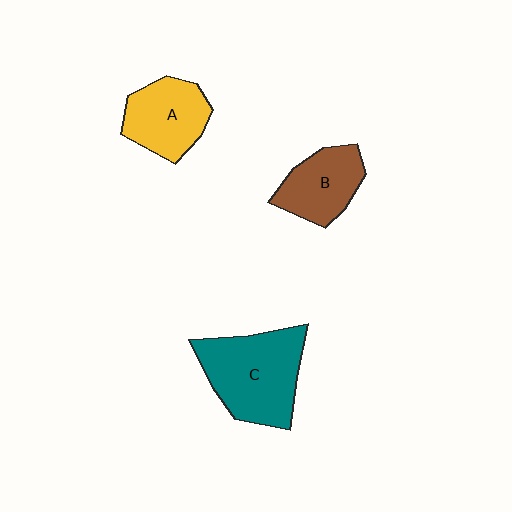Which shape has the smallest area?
Shape B (brown).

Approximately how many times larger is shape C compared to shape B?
Approximately 1.6 times.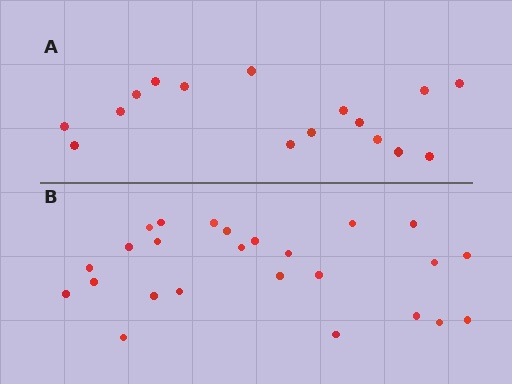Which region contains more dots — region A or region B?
Region B (the bottom region) has more dots.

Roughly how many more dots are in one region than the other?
Region B has roughly 8 or so more dots than region A.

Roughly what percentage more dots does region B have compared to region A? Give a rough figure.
About 55% more.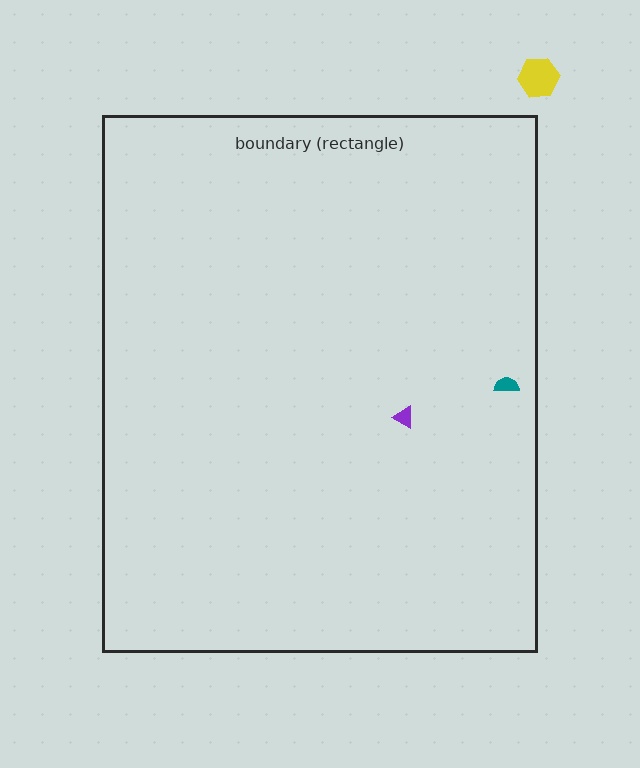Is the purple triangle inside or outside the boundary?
Inside.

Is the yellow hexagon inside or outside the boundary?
Outside.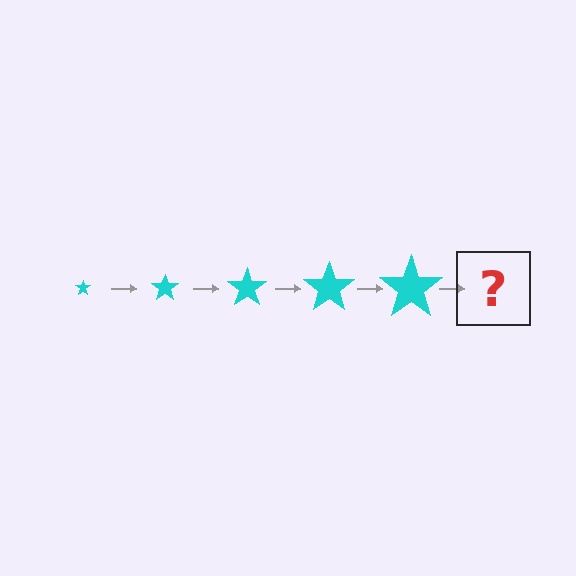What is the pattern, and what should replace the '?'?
The pattern is that the star gets progressively larger each step. The '?' should be a cyan star, larger than the previous one.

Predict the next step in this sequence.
The next step is a cyan star, larger than the previous one.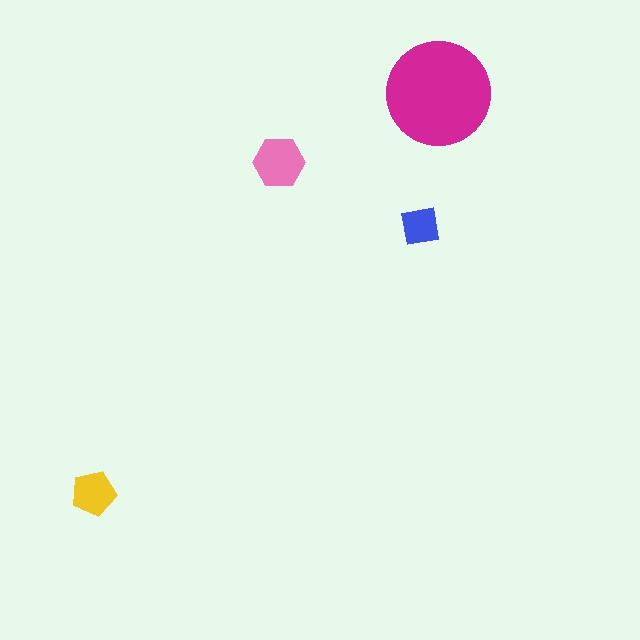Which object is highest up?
The magenta circle is topmost.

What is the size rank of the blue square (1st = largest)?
4th.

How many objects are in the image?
There are 4 objects in the image.